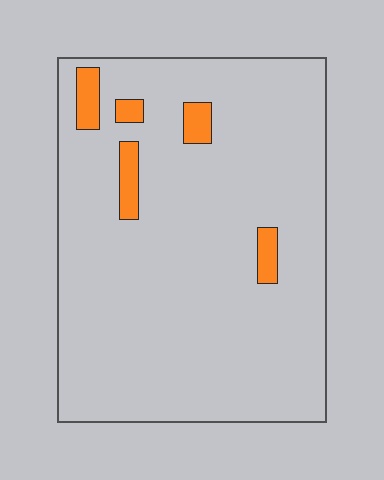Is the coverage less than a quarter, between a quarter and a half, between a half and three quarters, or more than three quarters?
Less than a quarter.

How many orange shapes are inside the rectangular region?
5.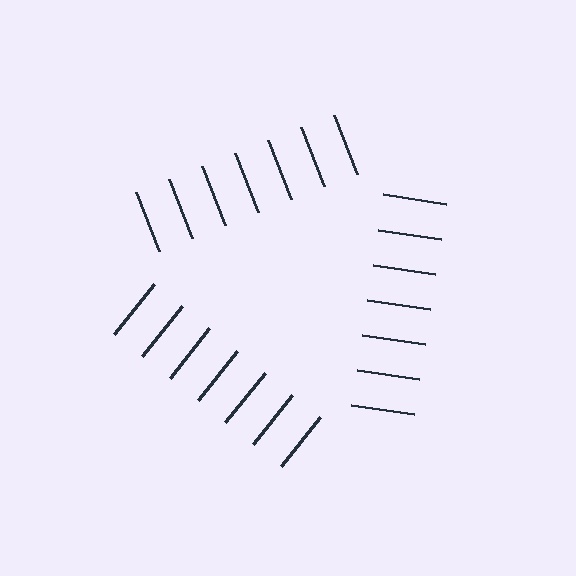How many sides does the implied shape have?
3 sides — the line-ends trace a triangle.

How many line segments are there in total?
21 — 7 along each of the 3 edges.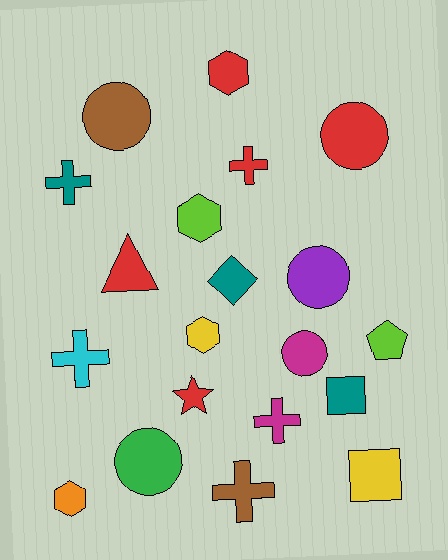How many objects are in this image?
There are 20 objects.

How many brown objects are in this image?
There are 2 brown objects.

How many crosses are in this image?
There are 5 crosses.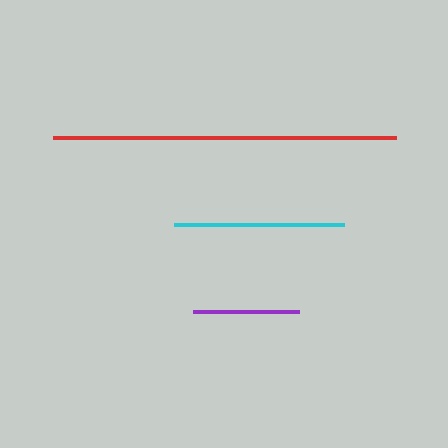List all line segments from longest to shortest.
From longest to shortest: red, cyan, purple.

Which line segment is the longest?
The red line is the longest at approximately 343 pixels.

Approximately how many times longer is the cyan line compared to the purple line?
The cyan line is approximately 1.6 times the length of the purple line.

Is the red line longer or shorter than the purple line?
The red line is longer than the purple line.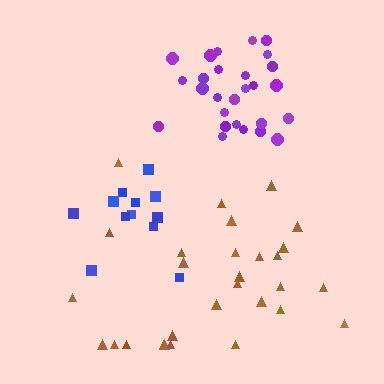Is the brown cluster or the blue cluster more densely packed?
Blue.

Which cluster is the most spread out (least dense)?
Brown.